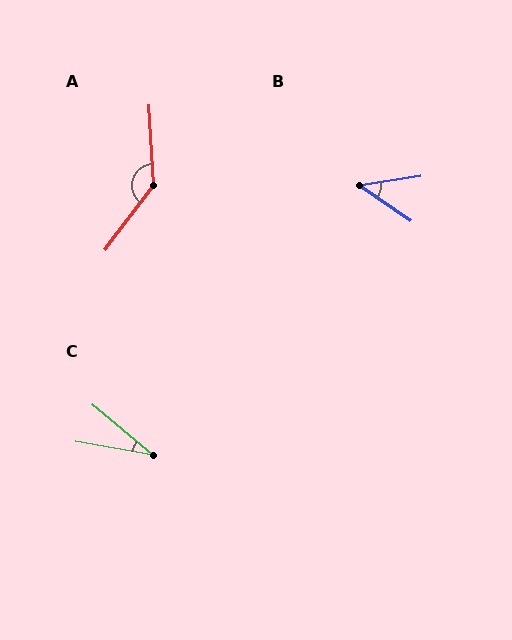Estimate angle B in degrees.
Approximately 43 degrees.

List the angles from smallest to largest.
C (30°), B (43°), A (139°).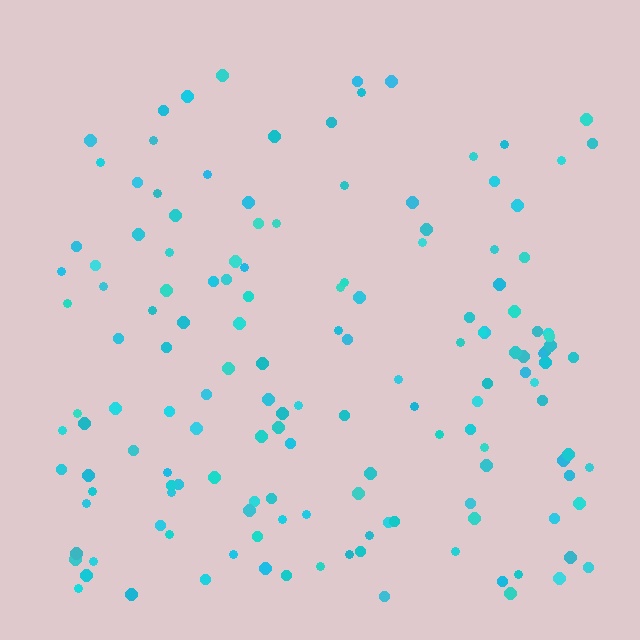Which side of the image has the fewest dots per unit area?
The top.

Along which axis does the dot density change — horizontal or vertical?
Vertical.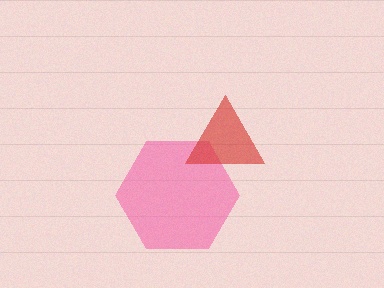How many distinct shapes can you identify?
There are 2 distinct shapes: a pink hexagon, a red triangle.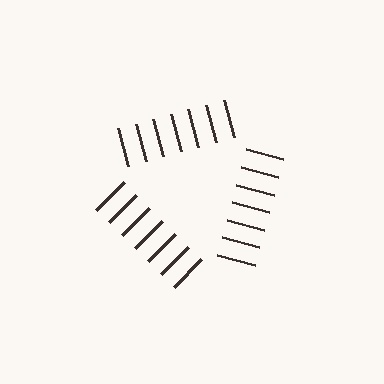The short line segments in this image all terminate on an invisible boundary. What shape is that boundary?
An illusory triangle — the line segments terminate on its edges but no continuous stroke is drawn.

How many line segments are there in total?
21 — 7 along each of the 3 edges.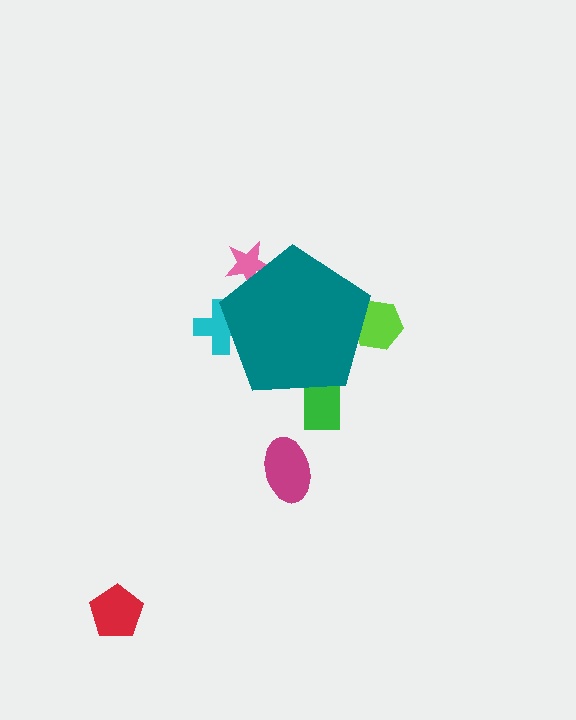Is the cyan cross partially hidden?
Yes, the cyan cross is partially hidden behind the teal pentagon.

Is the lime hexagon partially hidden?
Yes, the lime hexagon is partially hidden behind the teal pentagon.